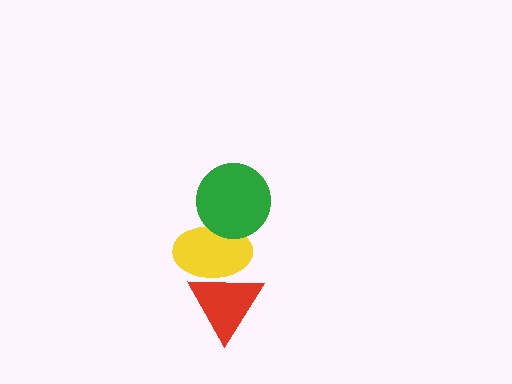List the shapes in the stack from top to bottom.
From top to bottom: the green circle, the yellow ellipse, the red triangle.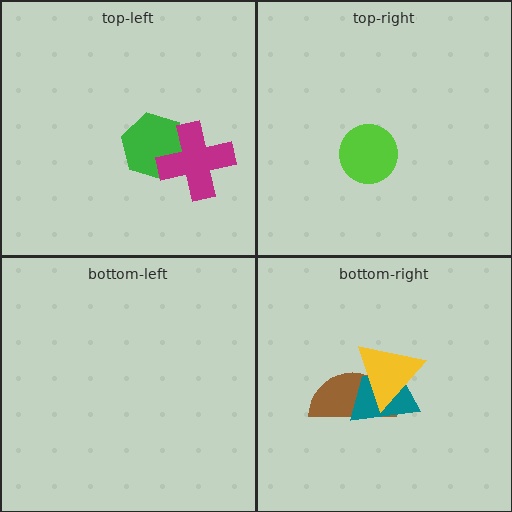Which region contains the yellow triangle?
The bottom-right region.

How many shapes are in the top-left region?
2.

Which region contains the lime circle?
The top-right region.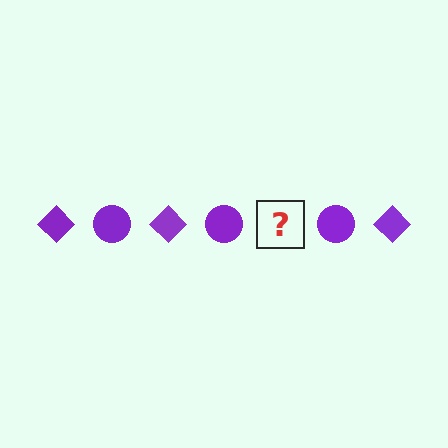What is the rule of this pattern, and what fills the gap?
The rule is that the pattern cycles through diamond, circle shapes in purple. The gap should be filled with a purple diamond.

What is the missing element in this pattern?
The missing element is a purple diamond.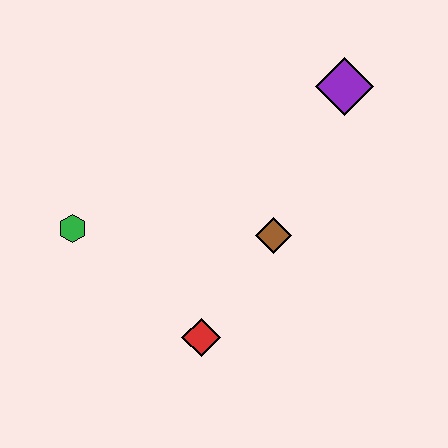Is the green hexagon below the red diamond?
No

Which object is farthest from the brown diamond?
The green hexagon is farthest from the brown diamond.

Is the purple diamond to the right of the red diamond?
Yes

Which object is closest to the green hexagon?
The red diamond is closest to the green hexagon.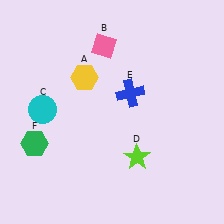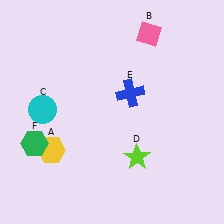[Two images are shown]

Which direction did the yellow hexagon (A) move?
The yellow hexagon (A) moved down.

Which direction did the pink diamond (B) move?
The pink diamond (B) moved right.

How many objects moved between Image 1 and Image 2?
2 objects moved between the two images.